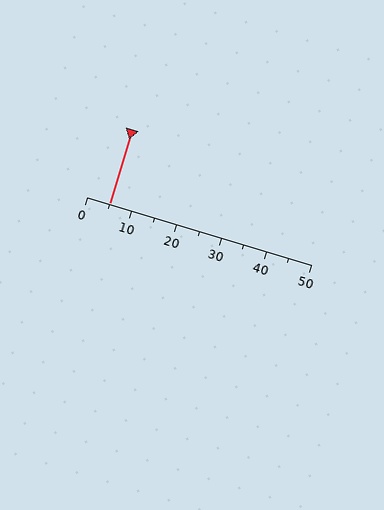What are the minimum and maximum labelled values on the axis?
The axis runs from 0 to 50.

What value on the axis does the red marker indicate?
The marker indicates approximately 5.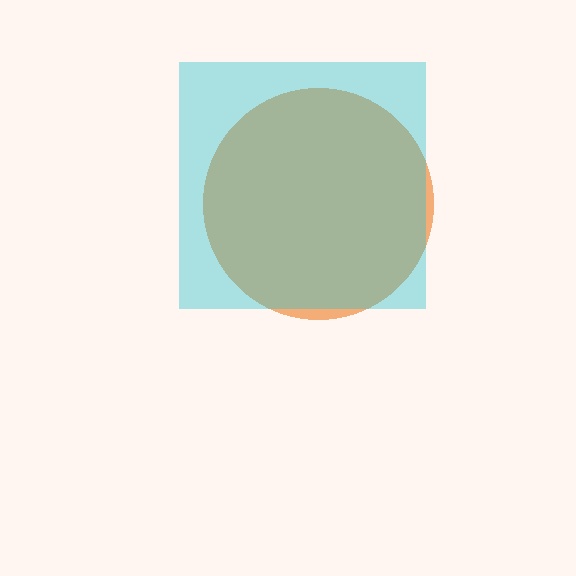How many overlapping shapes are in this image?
There are 2 overlapping shapes in the image.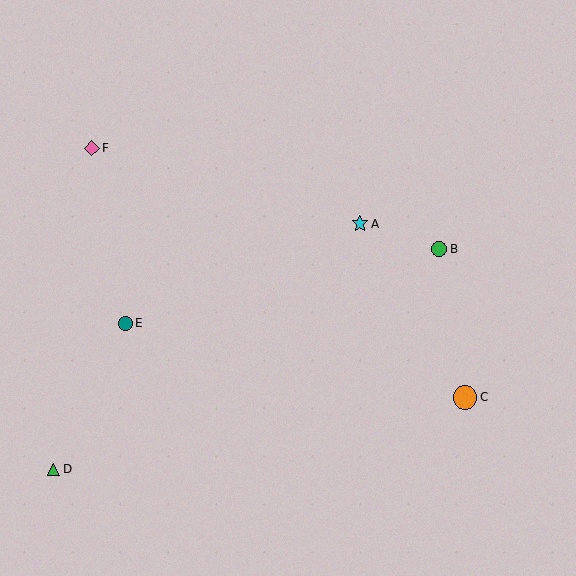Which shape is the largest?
The orange circle (labeled C) is the largest.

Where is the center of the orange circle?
The center of the orange circle is at (465, 397).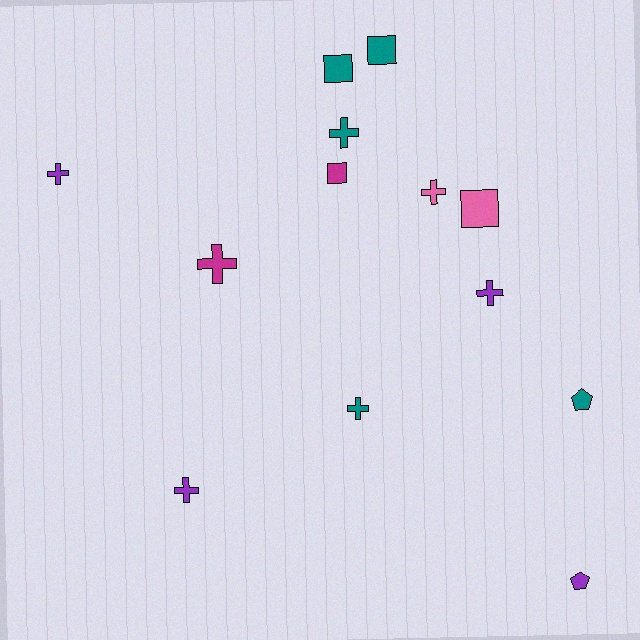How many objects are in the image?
There are 13 objects.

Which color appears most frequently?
Teal, with 5 objects.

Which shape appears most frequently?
Cross, with 7 objects.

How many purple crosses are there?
There are 3 purple crosses.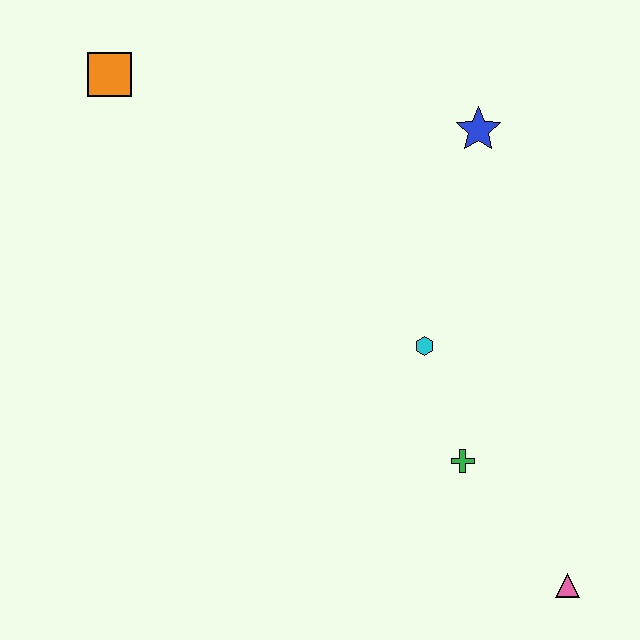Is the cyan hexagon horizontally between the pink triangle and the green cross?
No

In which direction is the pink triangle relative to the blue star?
The pink triangle is below the blue star.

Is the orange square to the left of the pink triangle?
Yes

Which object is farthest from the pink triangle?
The orange square is farthest from the pink triangle.